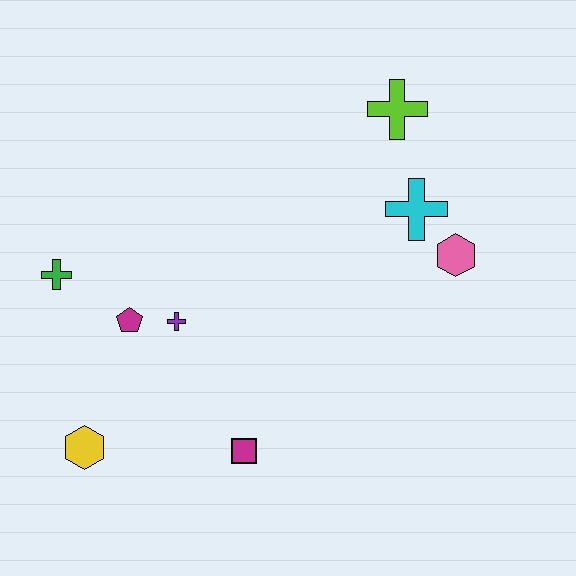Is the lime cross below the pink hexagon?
No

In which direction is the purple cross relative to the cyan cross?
The purple cross is to the left of the cyan cross.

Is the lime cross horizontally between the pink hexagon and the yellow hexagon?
Yes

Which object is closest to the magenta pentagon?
The purple cross is closest to the magenta pentagon.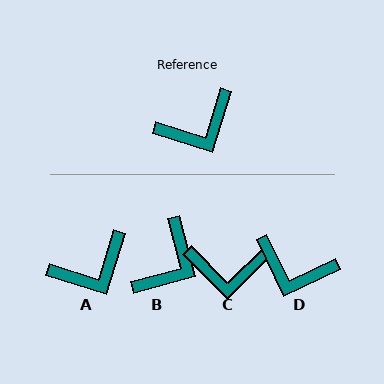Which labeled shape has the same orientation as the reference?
A.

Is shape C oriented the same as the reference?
No, it is off by about 28 degrees.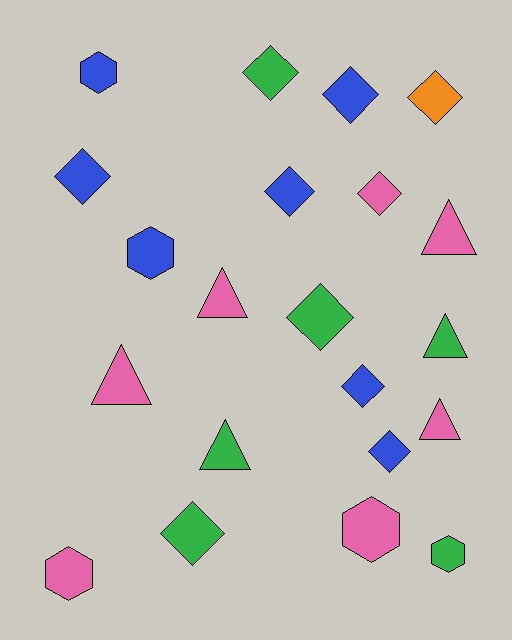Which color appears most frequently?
Blue, with 7 objects.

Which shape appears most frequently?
Diamond, with 10 objects.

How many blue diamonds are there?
There are 5 blue diamonds.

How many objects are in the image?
There are 21 objects.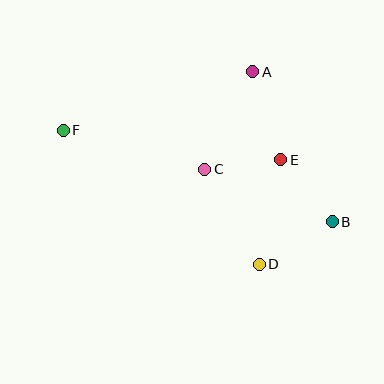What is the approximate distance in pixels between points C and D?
The distance between C and D is approximately 109 pixels.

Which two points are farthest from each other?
Points B and F are farthest from each other.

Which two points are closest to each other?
Points C and E are closest to each other.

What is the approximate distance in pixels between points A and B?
The distance between A and B is approximately 170 pixels.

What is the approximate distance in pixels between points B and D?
The distance between B and D is approximately 84 pixels.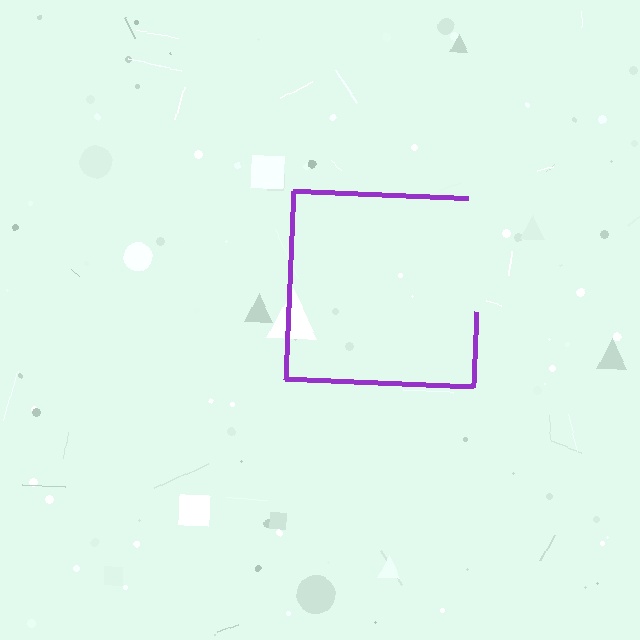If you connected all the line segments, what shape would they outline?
They would outline a square.